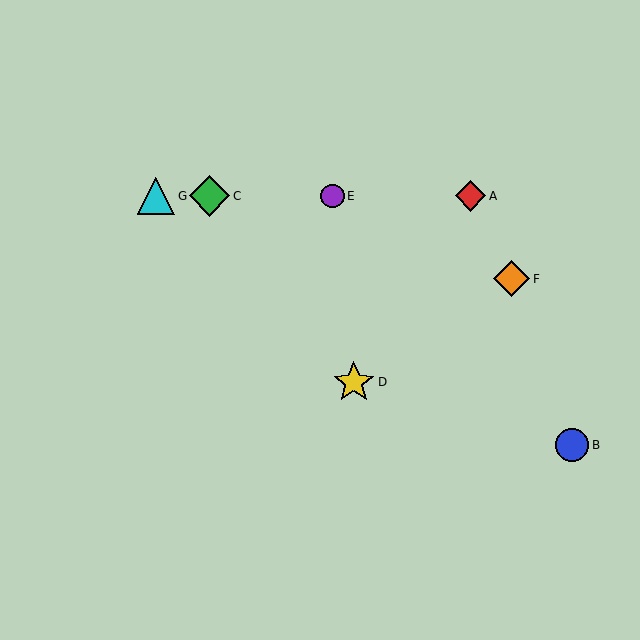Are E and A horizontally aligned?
Yes, both are at y≈196.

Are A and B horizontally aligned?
No, A is at y≈196 and B is at y≈445.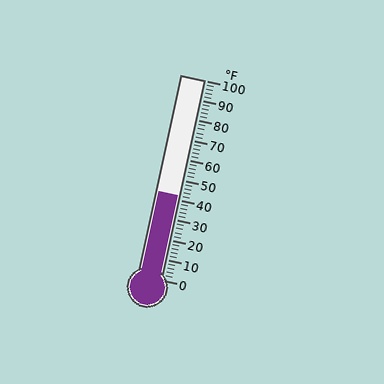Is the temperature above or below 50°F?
The temperature is below 50°F.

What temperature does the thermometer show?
The thermometer shows approximately 42°F.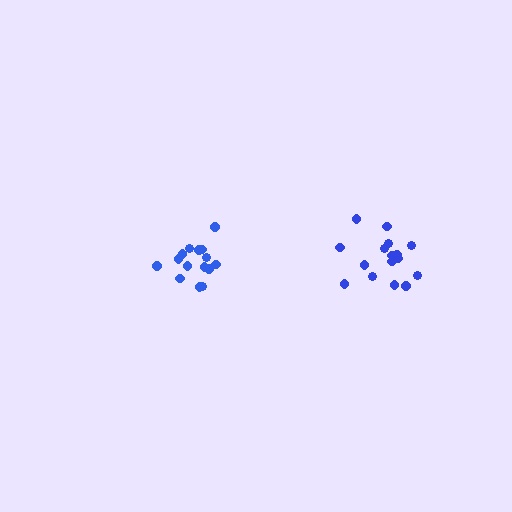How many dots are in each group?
Group 1: 16 dots, Group 2: 15 dots (31 total).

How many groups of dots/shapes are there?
There are 2 groups.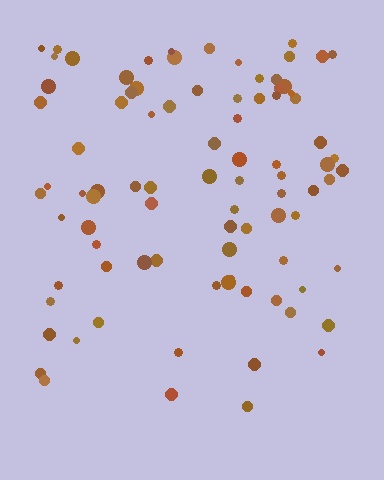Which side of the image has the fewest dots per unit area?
The bottom.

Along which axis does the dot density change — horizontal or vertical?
Vertical.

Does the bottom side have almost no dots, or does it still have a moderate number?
Still a moderate number, just noticeably fewer than the top.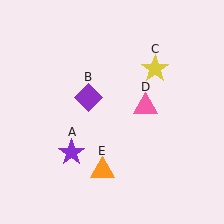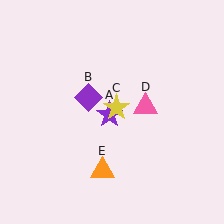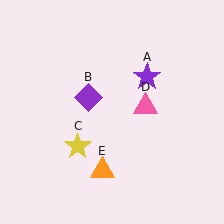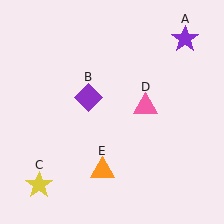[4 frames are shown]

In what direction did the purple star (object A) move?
The purple star (object A) moved up and to the right.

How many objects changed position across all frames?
2 objects changed position: purple star (object A), yellow star (object C).